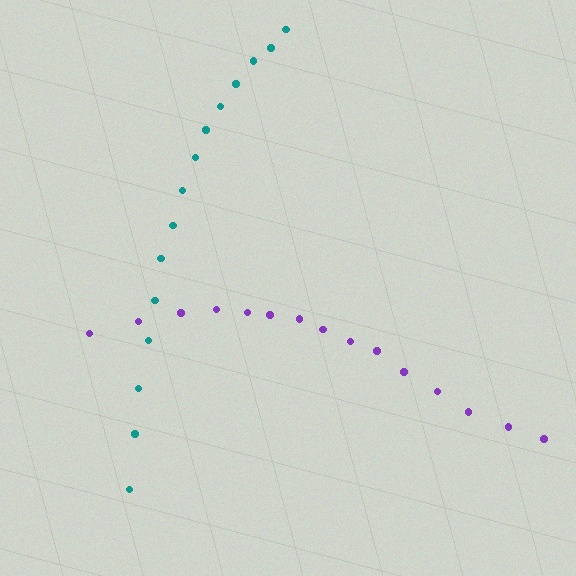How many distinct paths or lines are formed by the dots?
There are 2 distinct paths.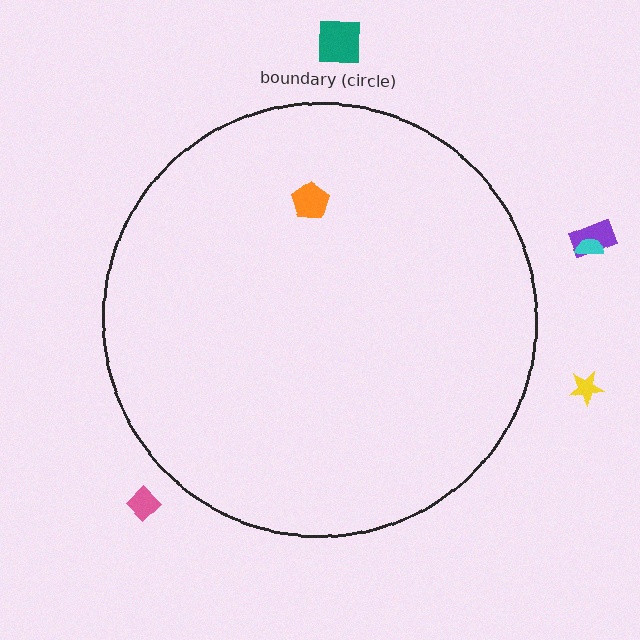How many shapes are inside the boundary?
1 inside, 5 outside.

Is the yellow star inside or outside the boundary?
Outside.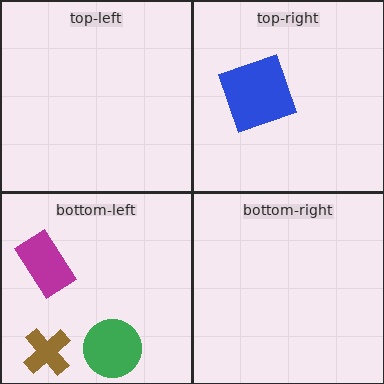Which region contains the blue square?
The top-right region.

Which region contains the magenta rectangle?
The bottom-left region.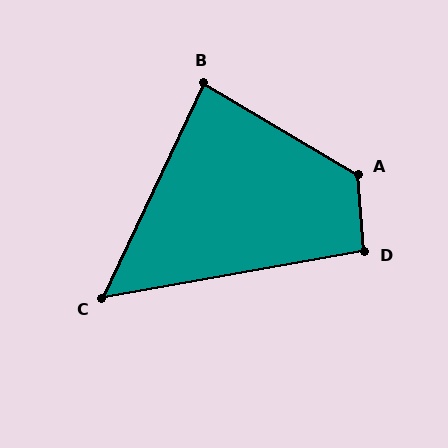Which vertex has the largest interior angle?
A, at approximately 125 degrees.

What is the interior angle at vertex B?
Approximately 84 degrees (acute).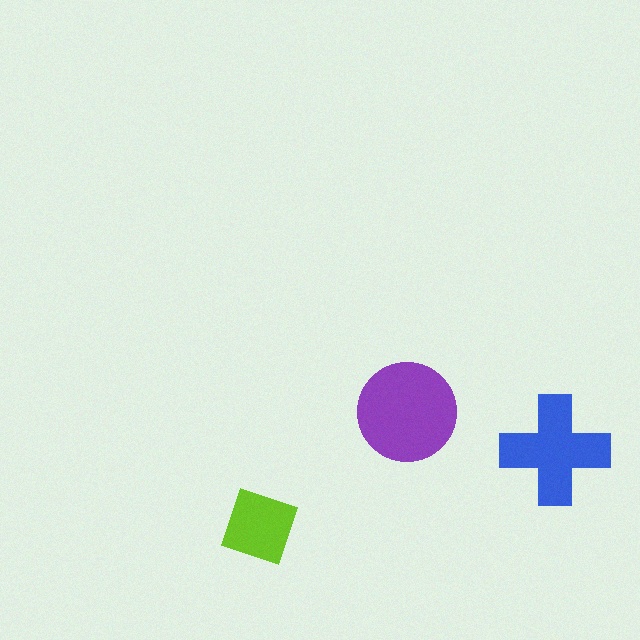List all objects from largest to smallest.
The purple circle, the blue cross, the lime square.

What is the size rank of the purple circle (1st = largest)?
1st.